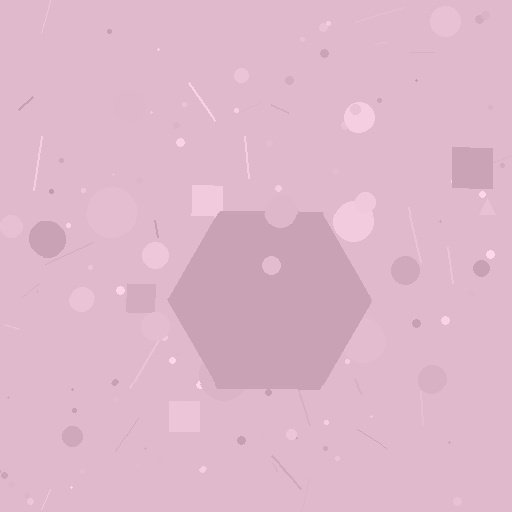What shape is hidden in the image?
A hexagon is hidden in the image.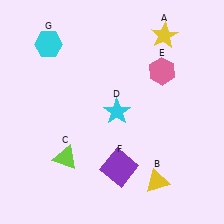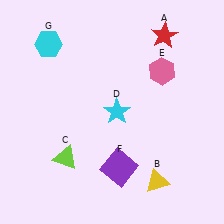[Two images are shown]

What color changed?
The star (A) changed from yellow in Image 1 to red in Image 2.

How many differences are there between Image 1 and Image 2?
There is 1 difference between the two images.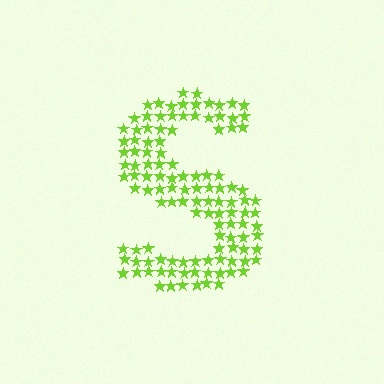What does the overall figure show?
The overall figure shows the letter S.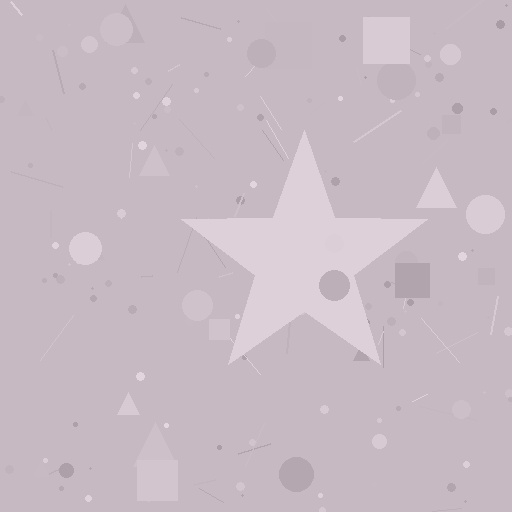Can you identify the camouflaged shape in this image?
The camouflaged shape is a star.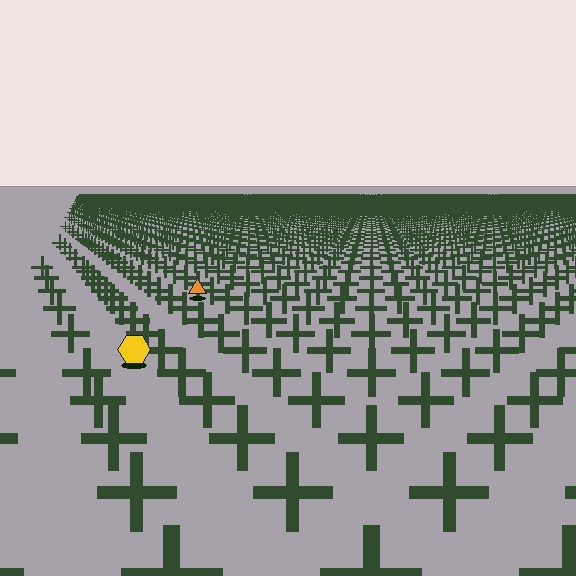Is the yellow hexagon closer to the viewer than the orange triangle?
Yes. The yellow hexagon is closer — you can tell from the texture gradient: the ground texture is coarser near it.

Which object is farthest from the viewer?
The orange triangle is farthest from the viewer. It appears smaller and the ground texture around it is denser.